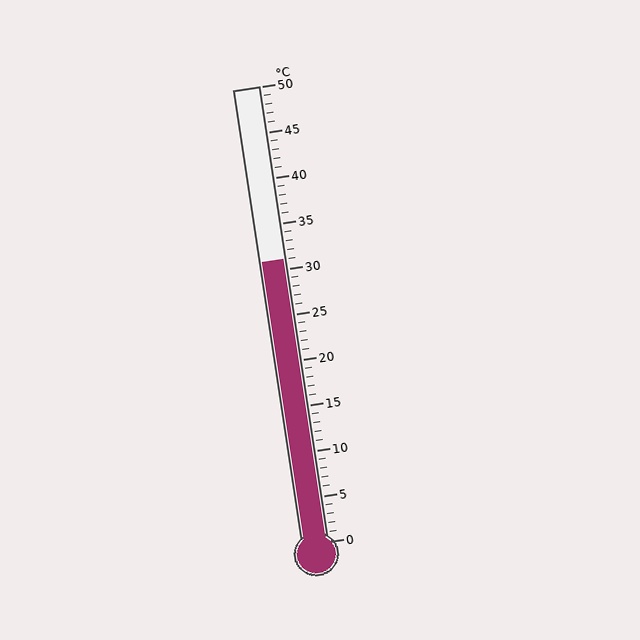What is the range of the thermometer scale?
The thermometer scale ranges from 0°C to 50°C.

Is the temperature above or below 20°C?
The temperature is above 20°C.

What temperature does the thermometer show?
The thermometer shows approximately 31°C.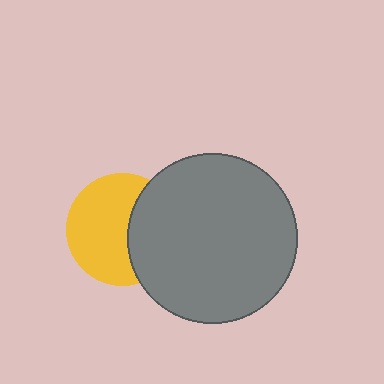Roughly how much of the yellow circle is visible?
About half of it is visible (roughly 62%).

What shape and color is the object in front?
The object in front is a gray circle.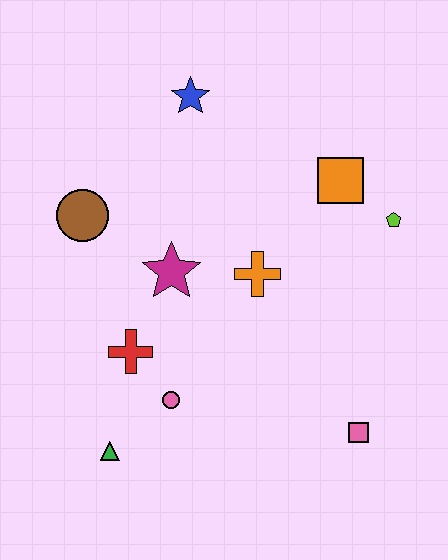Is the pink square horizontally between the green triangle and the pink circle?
No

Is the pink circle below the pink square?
No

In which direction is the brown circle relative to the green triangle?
The brown circle is above the green triangle.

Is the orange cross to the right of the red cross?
Yes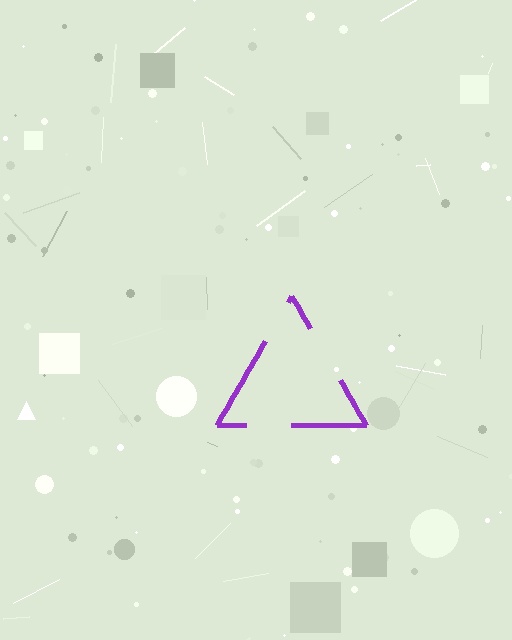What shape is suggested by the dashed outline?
The dashed outline suggests a triangle.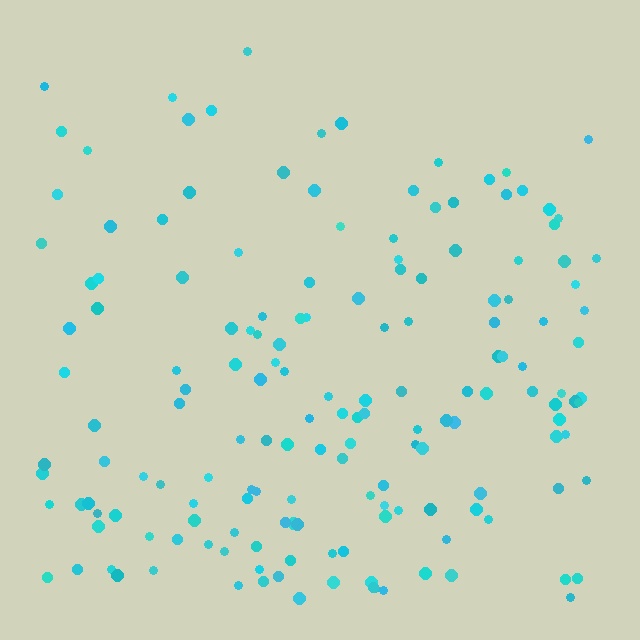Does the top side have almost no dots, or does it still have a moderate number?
Still a moderate number, just noticeably fewer than the bottom.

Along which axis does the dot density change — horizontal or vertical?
Vertical.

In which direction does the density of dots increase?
From top to bottom, with the bottom side densest.